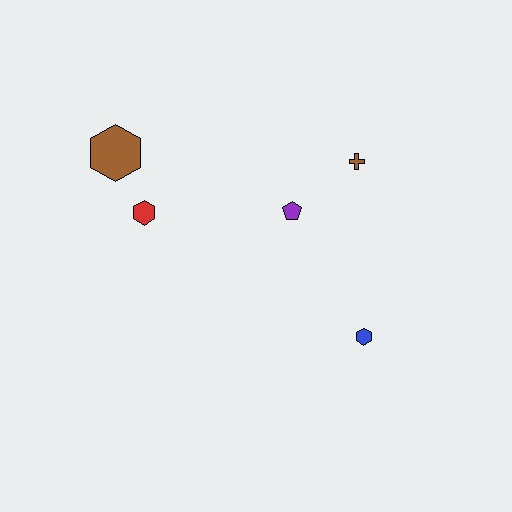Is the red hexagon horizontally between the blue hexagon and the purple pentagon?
No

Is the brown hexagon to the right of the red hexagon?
No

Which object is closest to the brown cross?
The purple pentagon is closest to the brown cross.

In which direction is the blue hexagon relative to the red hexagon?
The blue hexagon is to the right of the red hexagon.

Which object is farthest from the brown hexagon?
The blue hexagon is farthest from the brown hexagon.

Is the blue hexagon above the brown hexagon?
No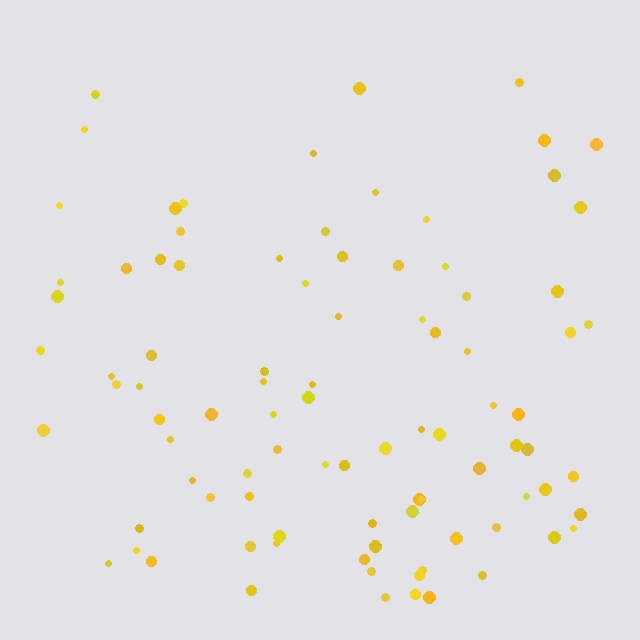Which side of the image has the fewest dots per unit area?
The top.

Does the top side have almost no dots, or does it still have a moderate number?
Still a moderate number, just noticeably fewer than the bottom.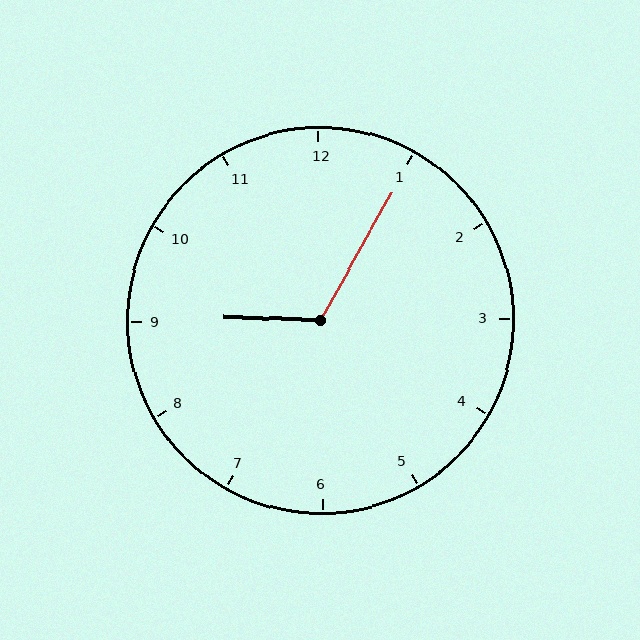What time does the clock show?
9:05.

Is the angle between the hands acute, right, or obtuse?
It is obtuse.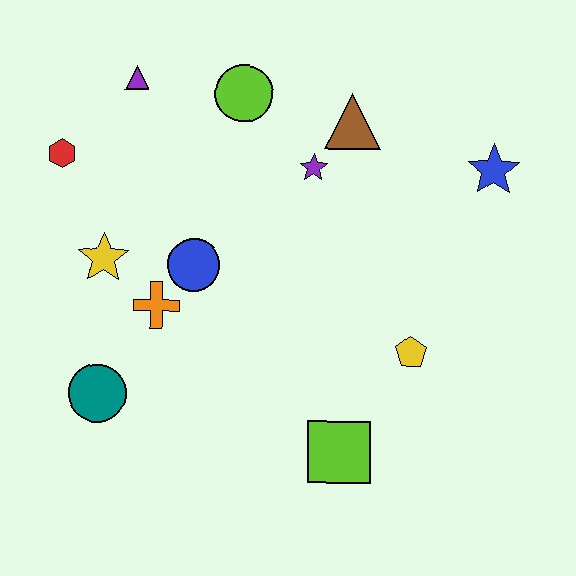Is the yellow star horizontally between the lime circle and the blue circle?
No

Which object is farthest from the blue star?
The teal circle is farthest from the blue star.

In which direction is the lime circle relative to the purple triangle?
The lime circle is to the right of the purple triangle.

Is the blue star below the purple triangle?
Yes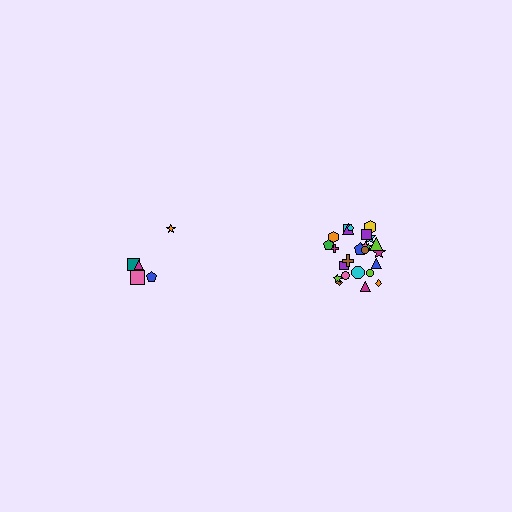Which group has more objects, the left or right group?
The right group.